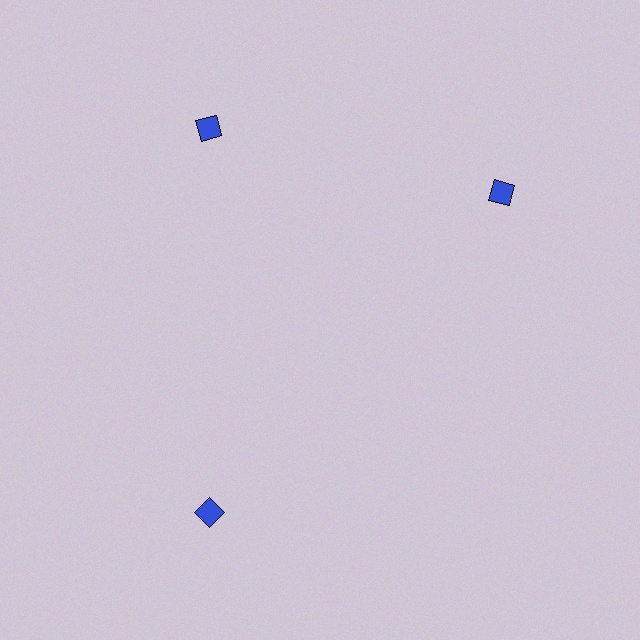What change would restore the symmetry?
The symmetry would be restored by rotating it back into even spacing with its neighbors so that all 3 diamonds sit at equal angles and equal distance from the center.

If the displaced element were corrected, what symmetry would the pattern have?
It would have 3-fold rotational symmetry — the pattern would map onto itself every 120 degrees.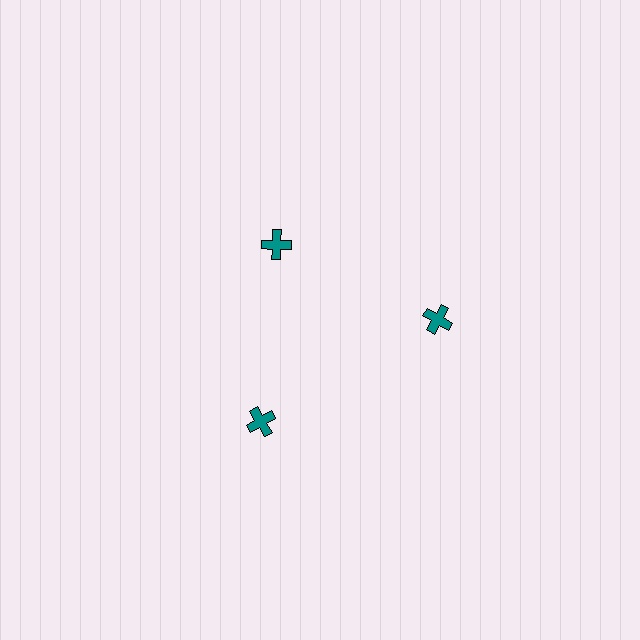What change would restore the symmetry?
The symmetry would be restored by moving it outward, back onto the ring so that all 3 crosses sit at equal angles and equal distance from the center.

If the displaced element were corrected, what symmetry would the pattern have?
It would have 3-fold rotational symmetry — the pattern would map onto itself every 120 degrees.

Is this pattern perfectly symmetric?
No. The 3 teal crosses are arranged in a ring, but one element near the 11 o'clock position is pulled inward toward the center, breaking the 3-fold rotational symmetry.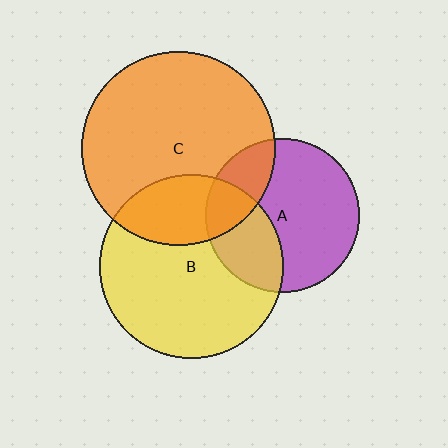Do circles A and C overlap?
Yes.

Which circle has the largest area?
Circle C (orange).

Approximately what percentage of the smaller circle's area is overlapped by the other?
Approximately 25%.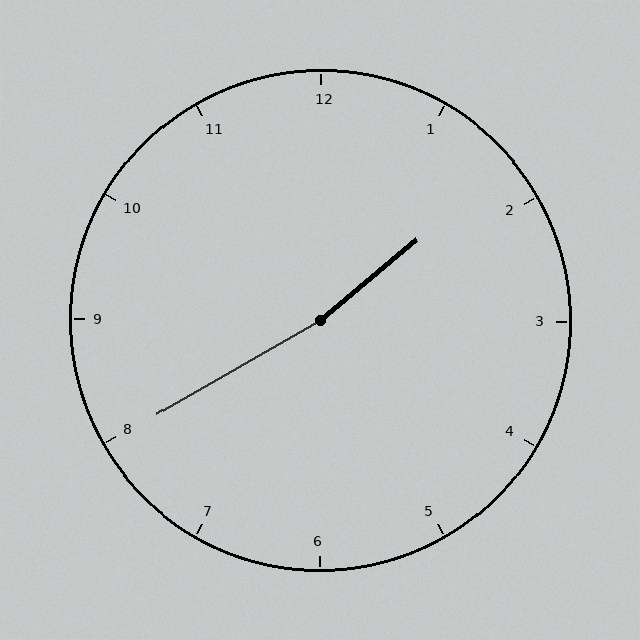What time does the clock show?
1:40.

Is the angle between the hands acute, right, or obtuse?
It is obtuse.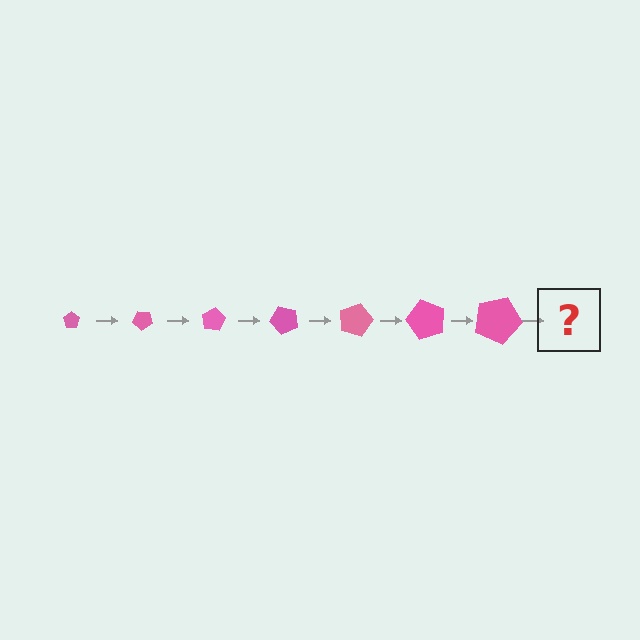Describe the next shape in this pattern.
It should be a pentagon, larger than the previous one and rotated 280 degrees from the start.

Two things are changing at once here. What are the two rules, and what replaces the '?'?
The two rules are that the pentagon grows larger each step and it rotates 40 degrees each step. The '?' should be a pentagon, larger than the previous one and rotated 280 degrees from the start.